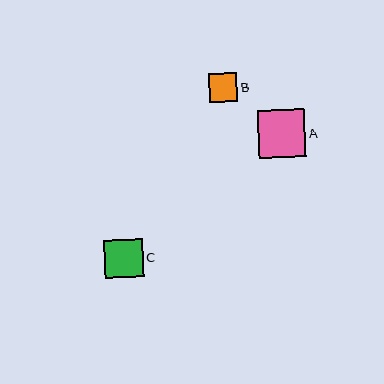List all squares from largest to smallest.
From largest to smallest: A, C, B.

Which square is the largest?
Square A is the largest with a size of approximately 47 pixels.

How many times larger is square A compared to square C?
Square A is approximately 1.2 times the size of square C.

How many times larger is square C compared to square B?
Square C is approximately 1.3 times the size of square B.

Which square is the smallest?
Square B is the smallest with a size of approximately 29 pixels.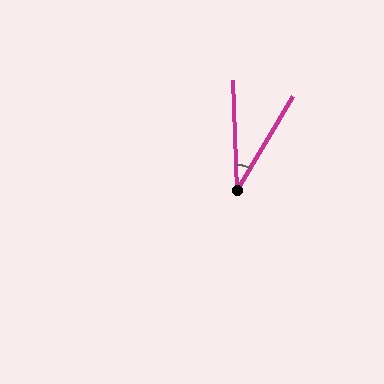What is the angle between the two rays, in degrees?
Approximately 33 degrees.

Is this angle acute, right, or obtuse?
It is acute.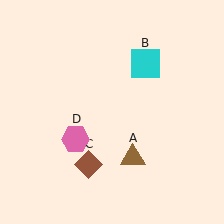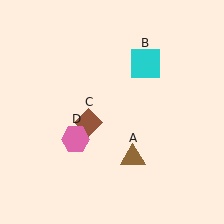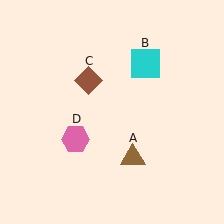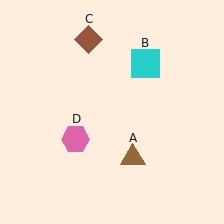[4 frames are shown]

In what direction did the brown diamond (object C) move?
The brown diamond (object C) moved up.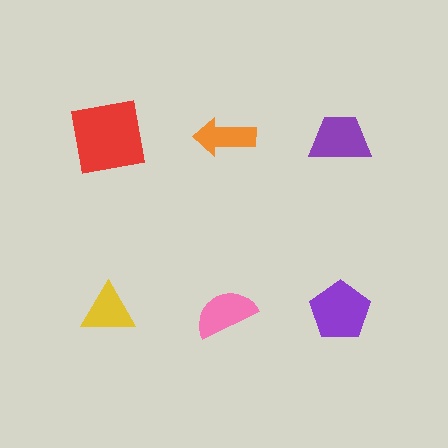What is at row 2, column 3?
A purple pentagon.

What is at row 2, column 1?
A yellow triangle.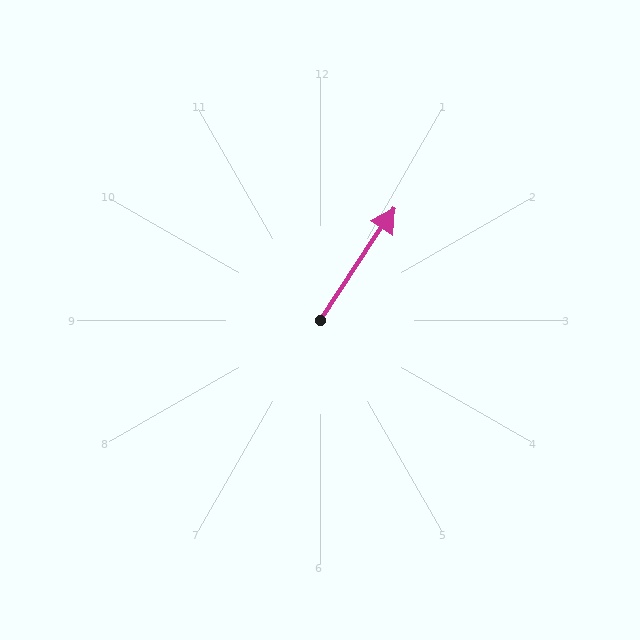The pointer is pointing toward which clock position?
Roughly 1 o'clock.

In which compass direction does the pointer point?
Northeast.